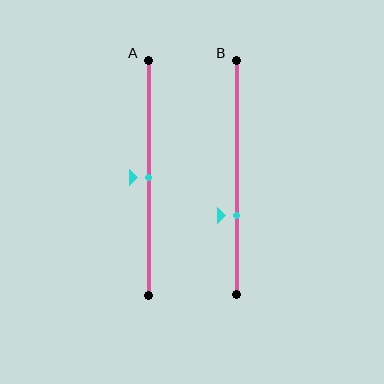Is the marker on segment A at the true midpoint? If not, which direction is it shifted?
Yes, the marker on segment A is at the true midpoint.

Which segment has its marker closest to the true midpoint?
Segment A has its marker closest to the true midpoint.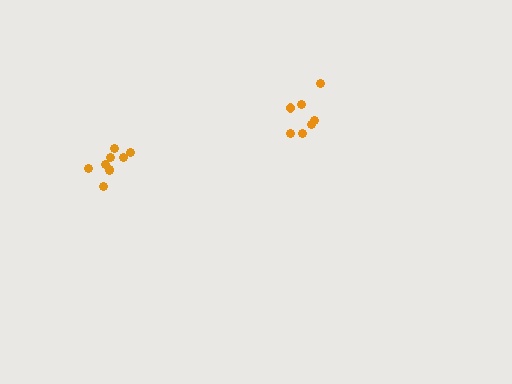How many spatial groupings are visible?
There are 2 spatial groupings.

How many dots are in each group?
Group 1: 7 dots, Group 2: 9 dots (16 total).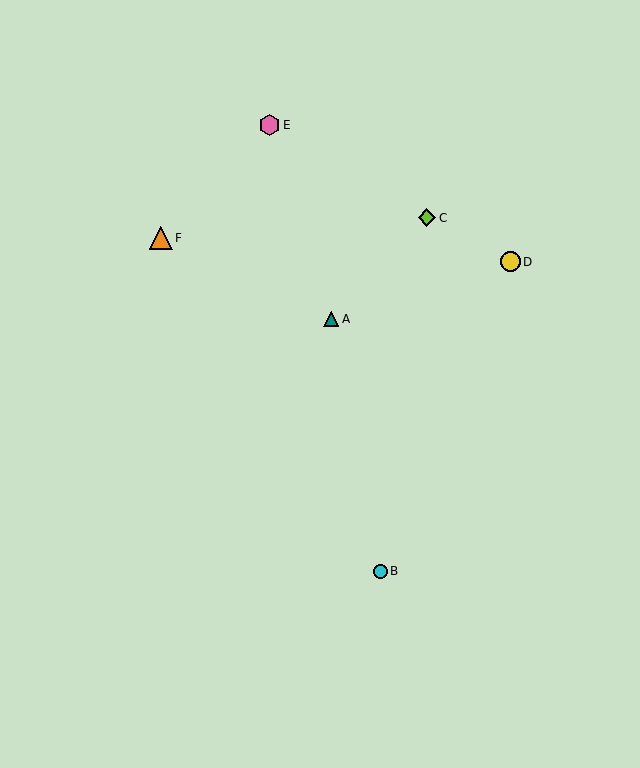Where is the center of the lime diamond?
The center of the lime diamond is at (427, 218).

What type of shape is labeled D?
Shape D is a yellow circle.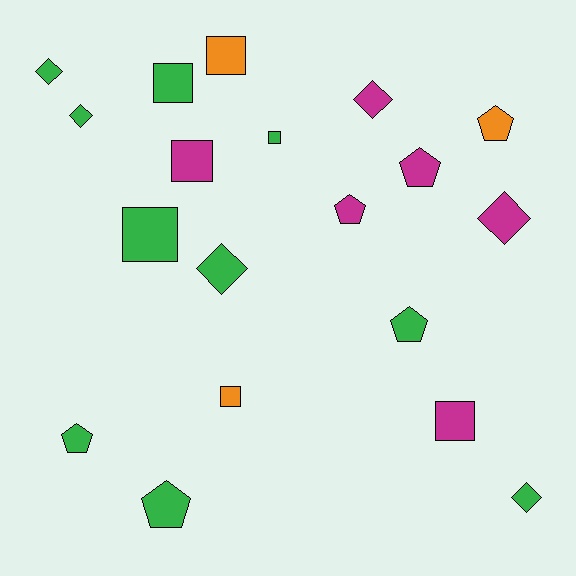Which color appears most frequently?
Green, with 10 objects.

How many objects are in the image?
There are 19 objects.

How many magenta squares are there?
There are 2 magenta squares.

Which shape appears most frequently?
Square, with 7 objects.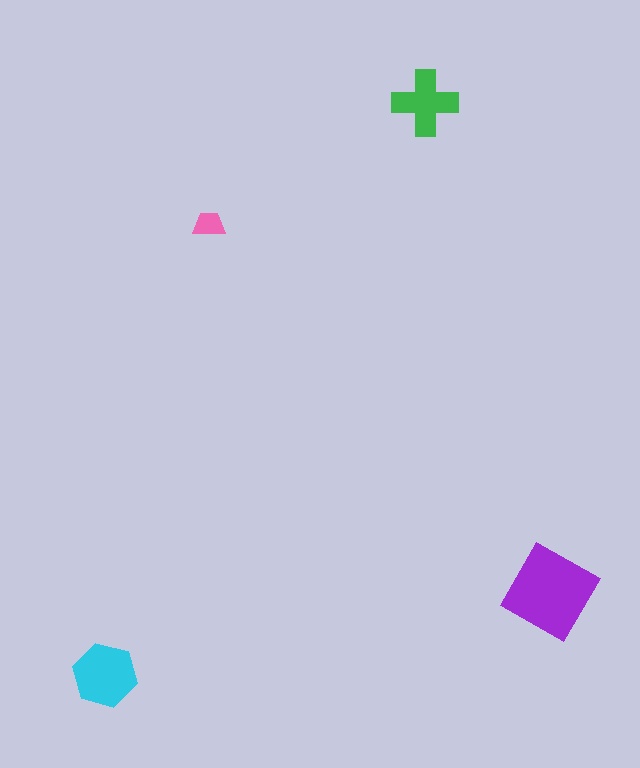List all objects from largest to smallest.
The purple square, the cyan hexagon, the green cross, the pink trapezoid.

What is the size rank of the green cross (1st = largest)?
3rd.